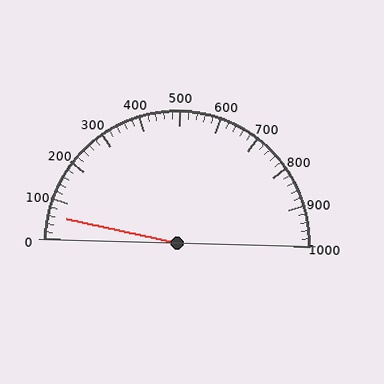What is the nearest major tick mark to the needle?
The nearest major tick mark is 100.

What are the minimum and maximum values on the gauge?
The gauge ranges from 0 to 1000.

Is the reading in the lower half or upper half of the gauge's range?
The reading is in the lower half of the range (0 to 1000).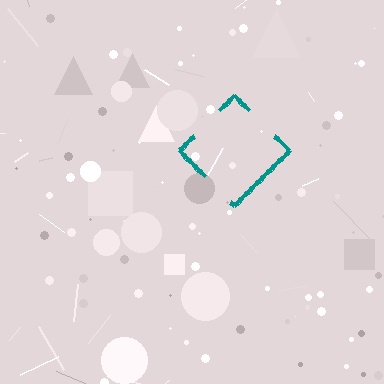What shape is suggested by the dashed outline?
The dashed outline suggests a diamond.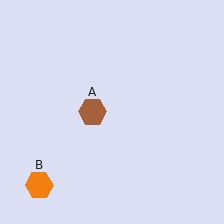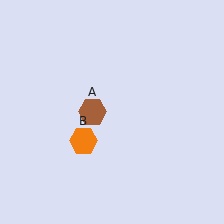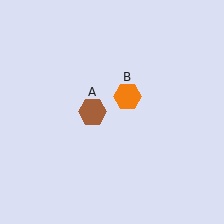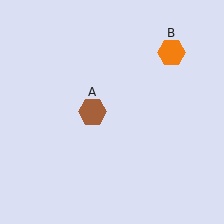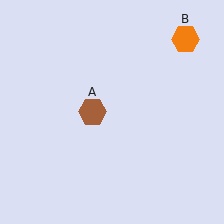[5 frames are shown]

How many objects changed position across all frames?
1 object changed position: orange hexagon (object B).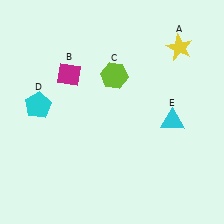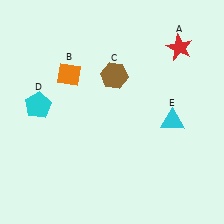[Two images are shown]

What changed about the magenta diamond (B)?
In Image 1, B is magenta. In Image 2, it changed to orange.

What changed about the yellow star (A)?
In Image 1, A is yellow. In Image 2, it changed to red.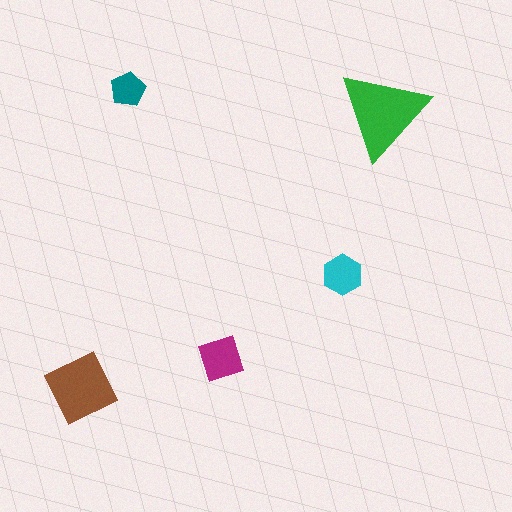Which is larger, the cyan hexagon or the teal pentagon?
The cyan hexagon.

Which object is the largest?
The green triangle.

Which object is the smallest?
The teal pentagon.